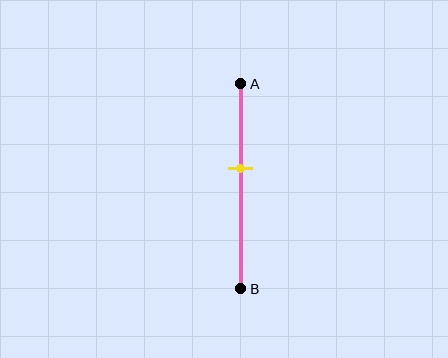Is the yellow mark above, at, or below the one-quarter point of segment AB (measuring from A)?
The yellow mark is below the one-quarter point of segment AB.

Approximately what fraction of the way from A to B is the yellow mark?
The yellow mark is approximately 40% of the way from A to B.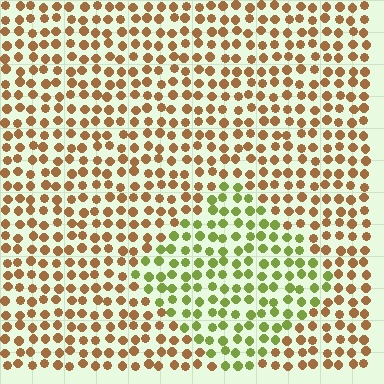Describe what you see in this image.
The image is filled with small brown elements in a uniform arrangement. A diamond-shaped region is visible where the elements are tinted to a slightly different hue, forming a subtle color boundary.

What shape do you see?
I see a diamond.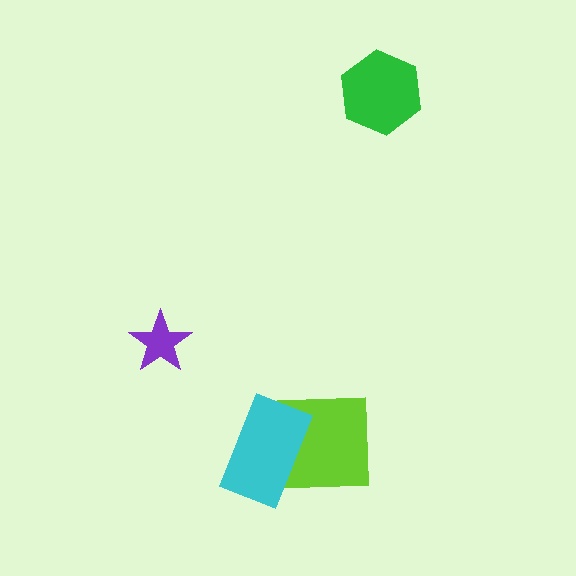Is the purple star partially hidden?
No, no other shape covers it.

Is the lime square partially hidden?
Yes, it is partially covered by another shape.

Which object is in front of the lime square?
The cyan rectangle is in front of the lime square.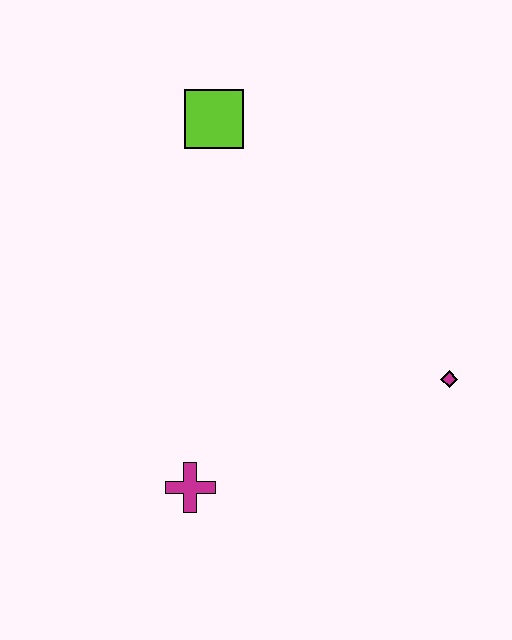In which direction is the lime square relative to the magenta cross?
The lime square is above the magenta cross.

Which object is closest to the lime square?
The magenta diamond is closest to the lime square.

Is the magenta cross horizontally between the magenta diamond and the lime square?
No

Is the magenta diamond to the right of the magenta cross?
Yes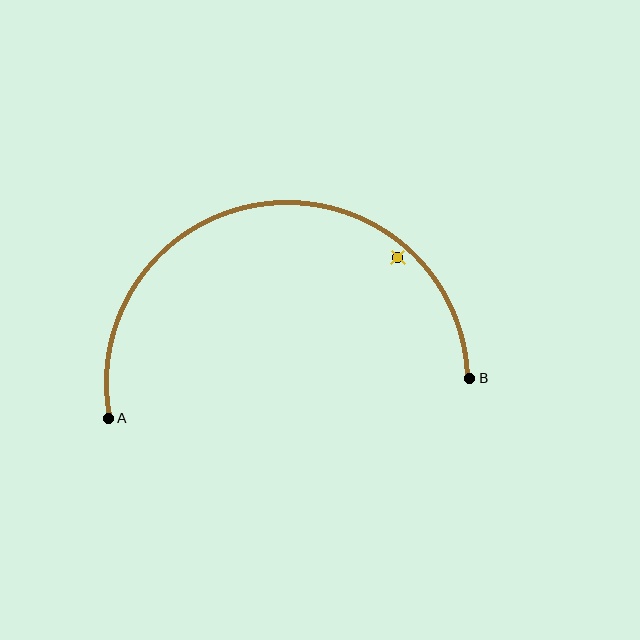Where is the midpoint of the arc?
The arc midpoint is the point on the curve farthest from the straight line joining A and B. It sits above that line.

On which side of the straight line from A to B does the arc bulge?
The arc bulges above the straight line connecting A and B.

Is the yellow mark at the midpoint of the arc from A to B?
No — the yellow mark does not lie on the arc at all. It sits slightly inside the curve.